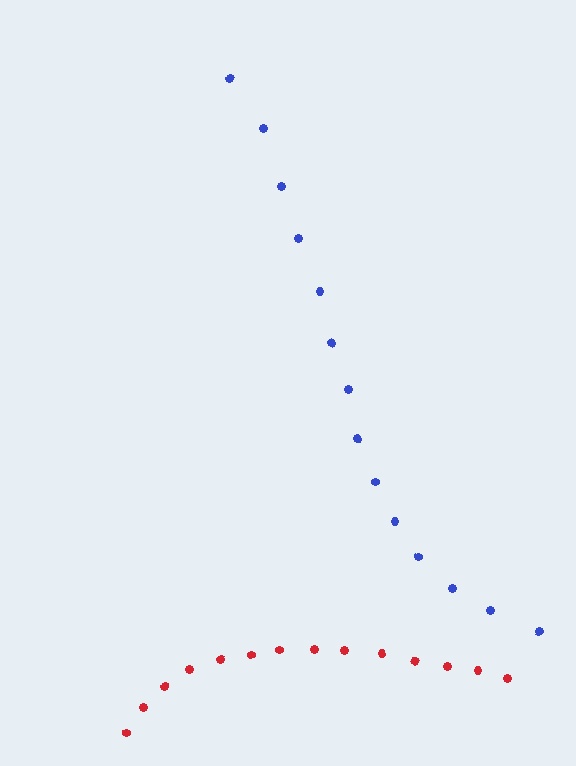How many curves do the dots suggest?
There are 2 distinct paths.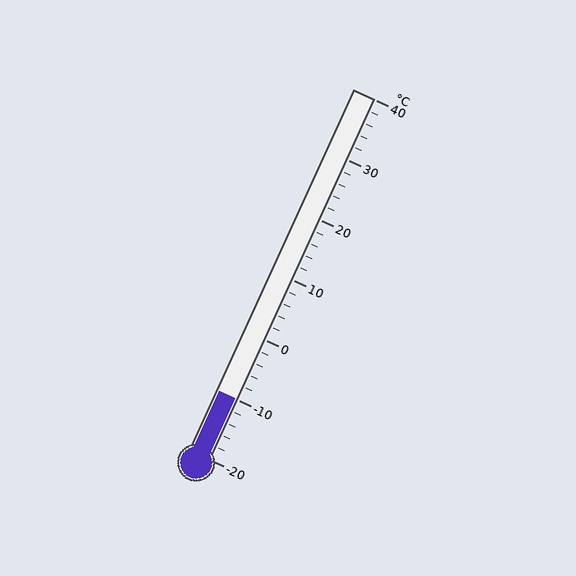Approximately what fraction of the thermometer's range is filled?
The thermometer is filled to approximately 15% of its range.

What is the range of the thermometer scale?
The thermometer scale ranges from -20°C to 40°C.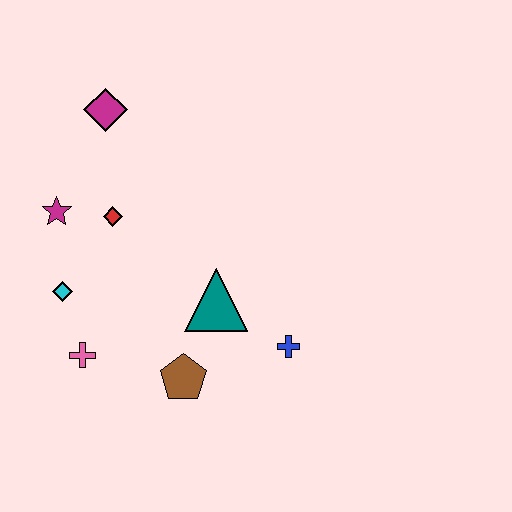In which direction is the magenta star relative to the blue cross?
The magenta star is to the left of the blue cross.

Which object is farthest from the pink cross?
The magenta diamond is farthest from the pink cross.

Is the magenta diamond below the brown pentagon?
No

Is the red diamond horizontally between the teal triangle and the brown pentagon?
No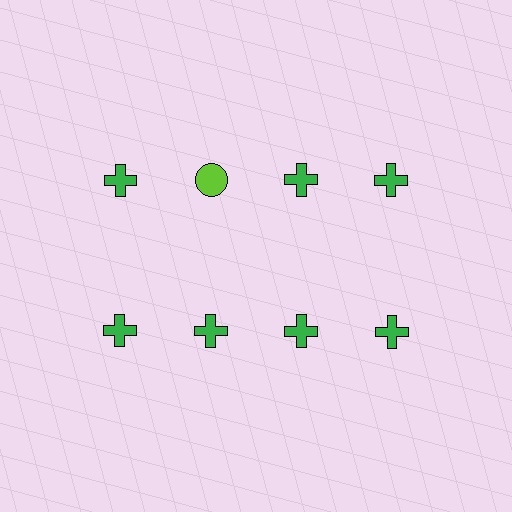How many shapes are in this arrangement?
There are 8 shapes arranged in a grid pattern.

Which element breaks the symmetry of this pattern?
The lime circle in the top row, second from left column breaks the symmetry. All other shapes are green crosses.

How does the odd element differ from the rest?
It differs in both color (lime instead of green) and shape (circle instead of cross).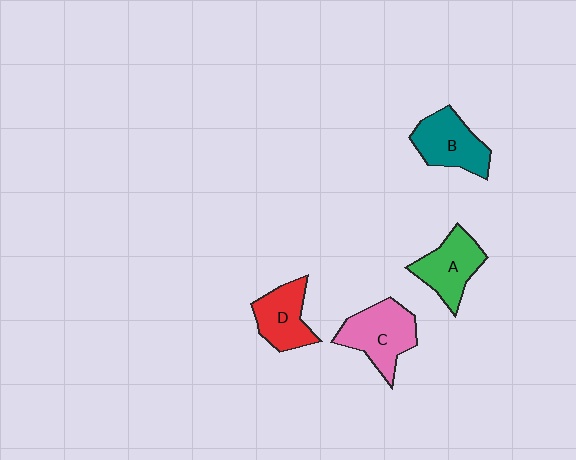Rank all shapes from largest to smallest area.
From largest to smallest: C (pink), B (teal), A (green), D (red).